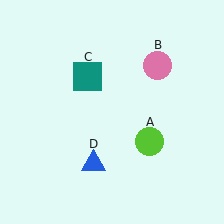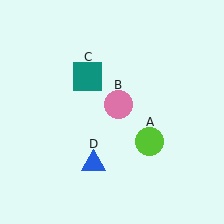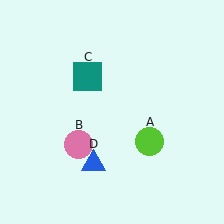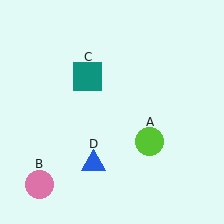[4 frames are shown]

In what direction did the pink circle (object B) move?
The pink circle (object B) moved down and to the left.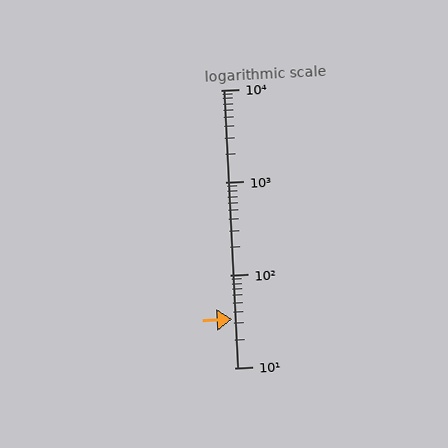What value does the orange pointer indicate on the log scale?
The pointer indicates approximately 33.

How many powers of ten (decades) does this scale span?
The scale spans 3 decades, from 10 to 10000.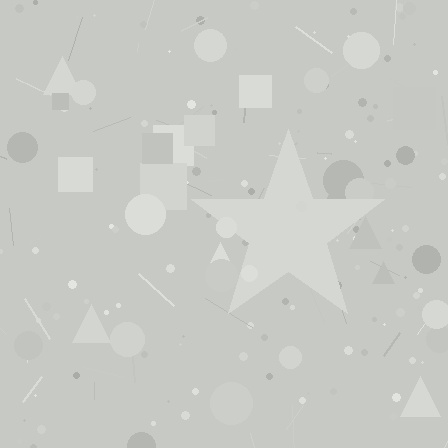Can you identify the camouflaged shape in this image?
The camouflaged shape is a star.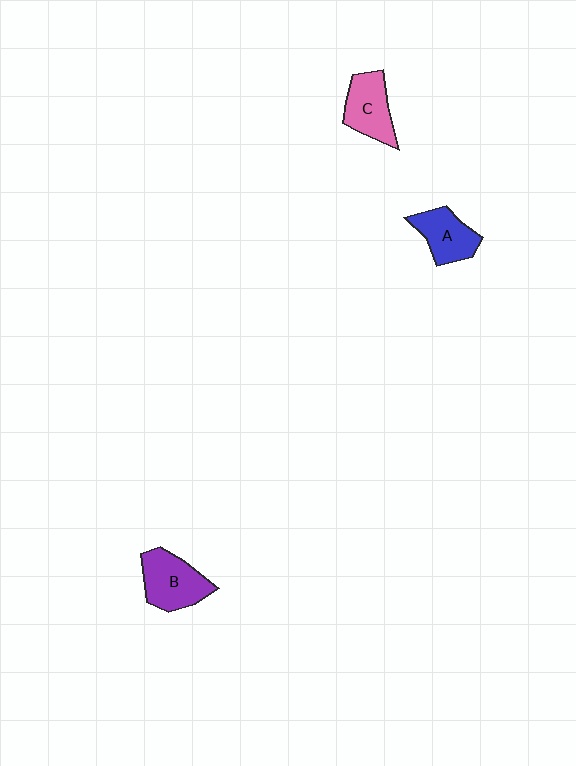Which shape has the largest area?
Shape B (purple).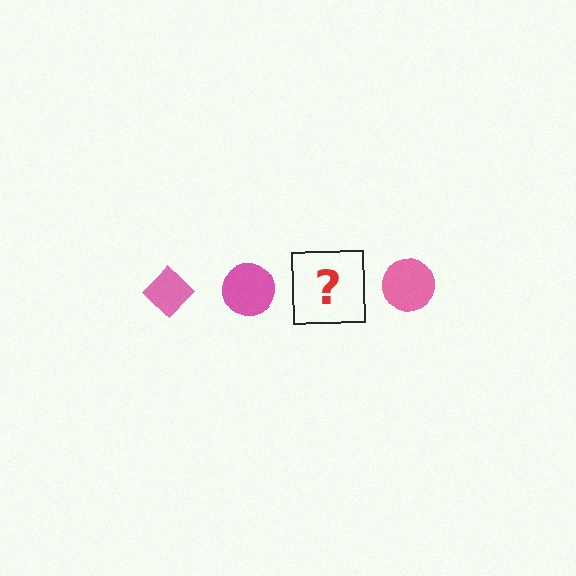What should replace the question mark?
The question mark should be replaced with a pink diamond.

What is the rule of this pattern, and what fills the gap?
The rule is that the pattern cycles through diamond, circle shapes in pink. The gap should be filled with a pink diamond.